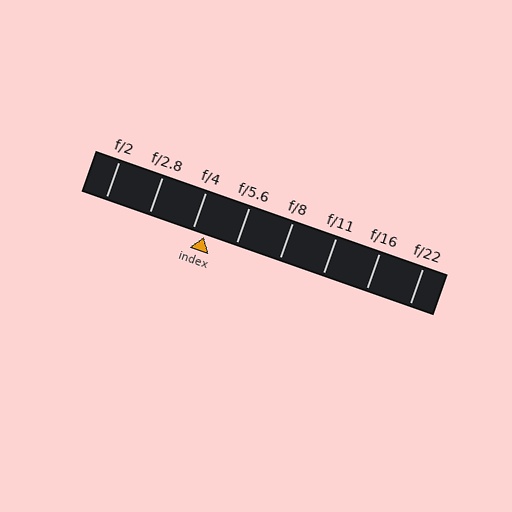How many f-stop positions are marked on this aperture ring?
There are 8 f-stop positions marked.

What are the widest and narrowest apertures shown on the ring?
The widest aperture shown is f/2 and the narrowest is f/22.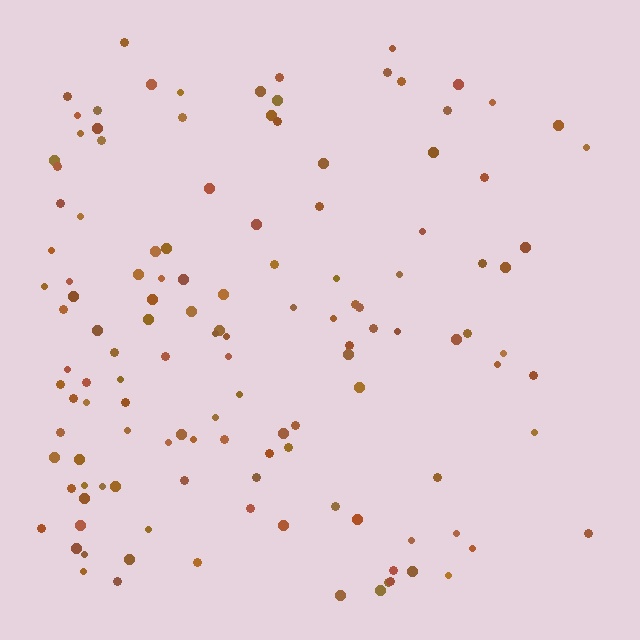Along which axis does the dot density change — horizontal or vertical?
Horizontal.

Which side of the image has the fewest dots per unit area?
The right.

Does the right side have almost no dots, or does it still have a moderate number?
Still a moderate number, just noticeably fewer than the left.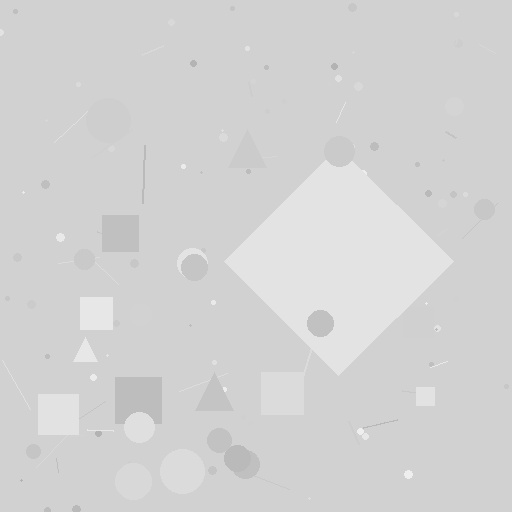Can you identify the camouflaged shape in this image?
The camouflaged shape is a diamond.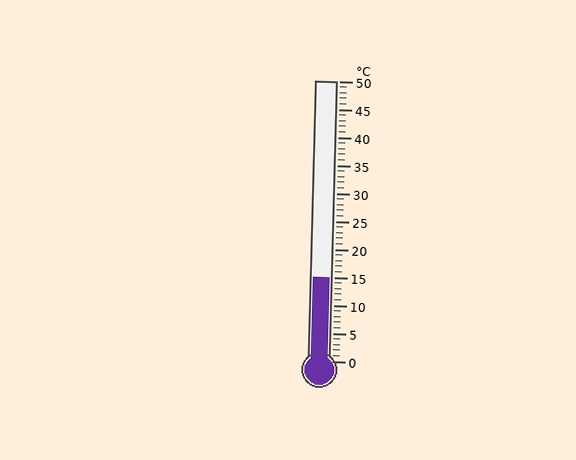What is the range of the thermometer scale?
The thermometer scale ranges from 0°C to 50°C.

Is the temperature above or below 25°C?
The temperature is below 25°C.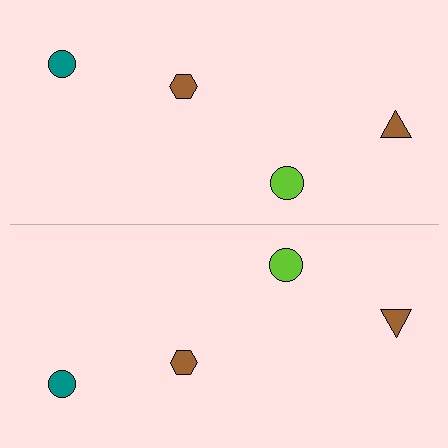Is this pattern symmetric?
Yes, this pattern has bilateral (reflection) symmetry.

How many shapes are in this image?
There are 8 shapes in this image.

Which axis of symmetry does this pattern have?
The pattern has a horizontal axis of symmetry running through the center of the image.